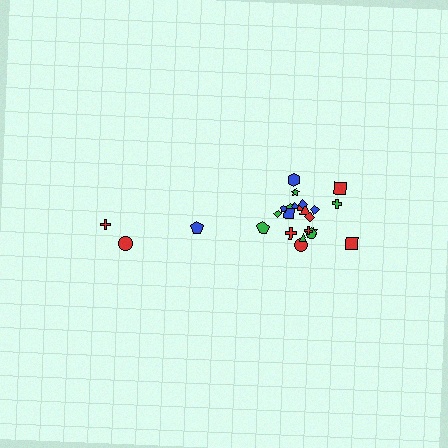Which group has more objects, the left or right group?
The right group.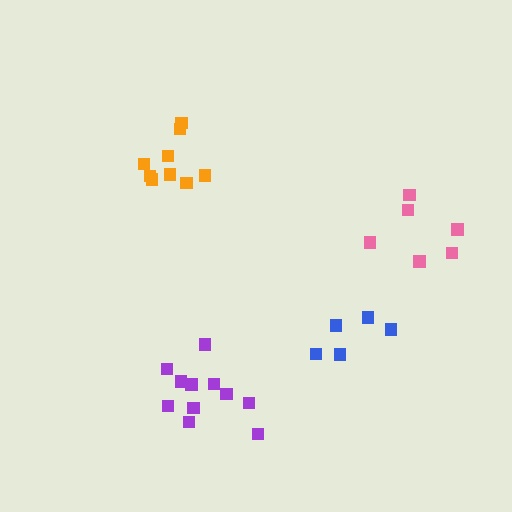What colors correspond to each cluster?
The clusters are colored: orange, blue, purple, pink.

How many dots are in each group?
Group 1: 9 dots, Group 2: 5 dots, Group 3: 11 dots, Group 4: 6 dots (31 total).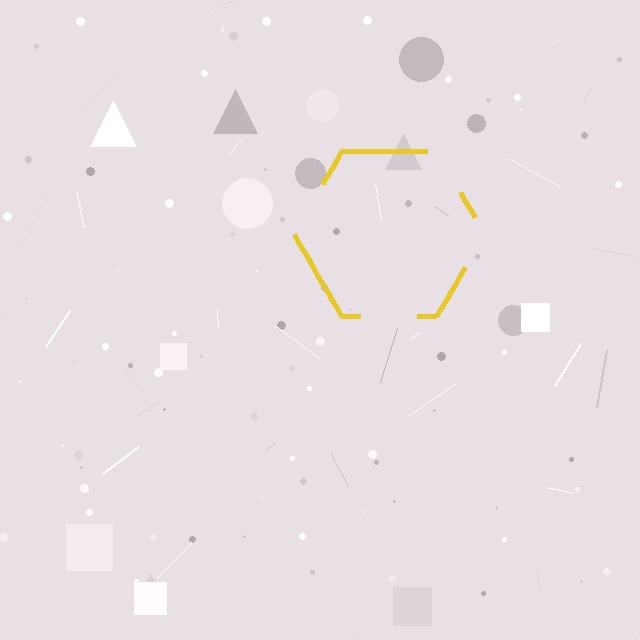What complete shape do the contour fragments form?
The contour fragments form a hexagon.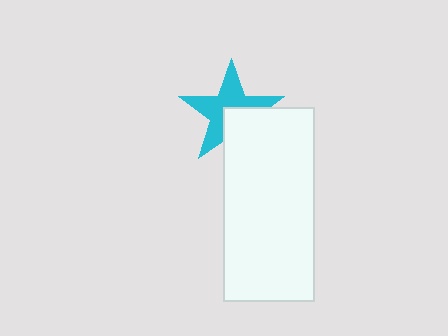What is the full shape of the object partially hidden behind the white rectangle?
The partially hidden object is a cyan star.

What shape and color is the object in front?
The object in front is a white rectangle.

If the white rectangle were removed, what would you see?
You would see the complete cyan star.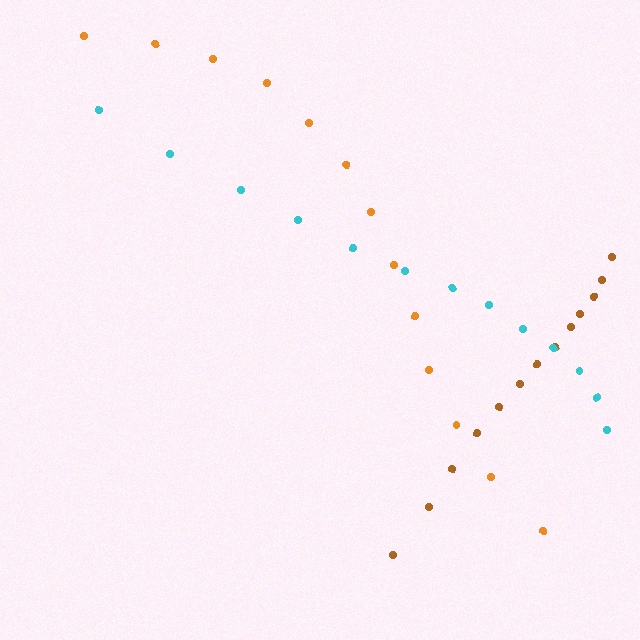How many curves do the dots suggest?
There are 3 distinct paths.